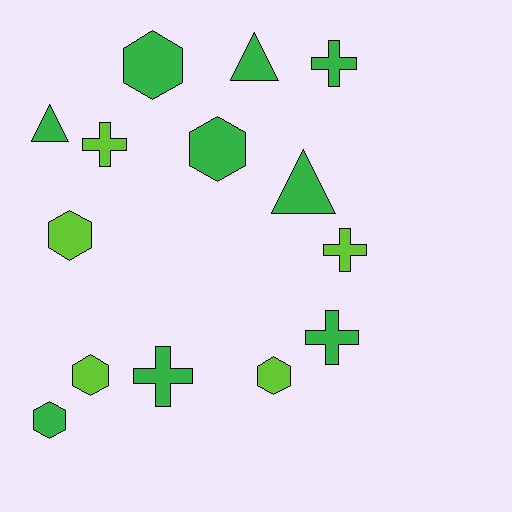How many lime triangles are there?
There are no lime triangles.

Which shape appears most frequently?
Hexagon, with 6 objects.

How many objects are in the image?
There are 14 objects.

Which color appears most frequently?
Green, with 9 objects.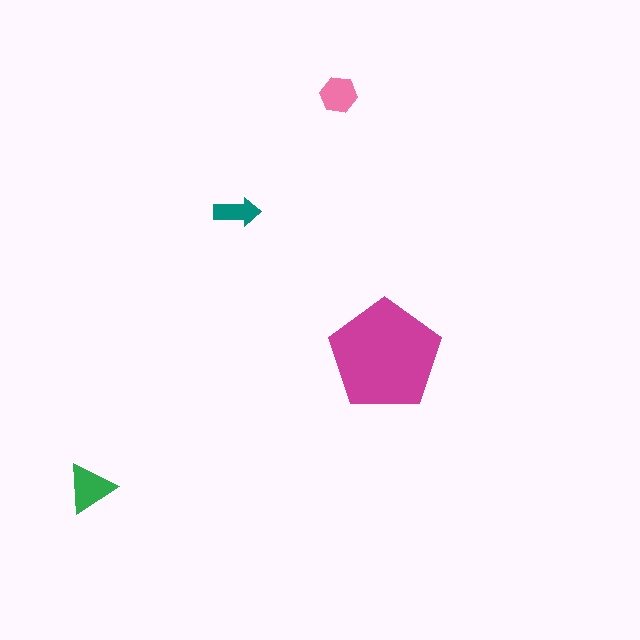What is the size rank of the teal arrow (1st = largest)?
4th.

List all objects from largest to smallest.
The magenta pentagon, the green triangle, the pink hexagon, the teal arrow.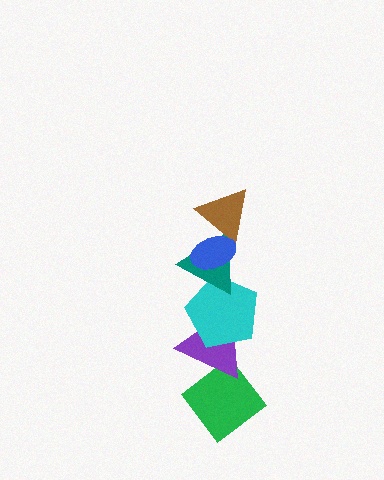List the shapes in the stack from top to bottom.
From top to bottom: the blue ellipse, the brown triangle, the teal triangle, the cyan pentagon, the purple triangle, the green diamond.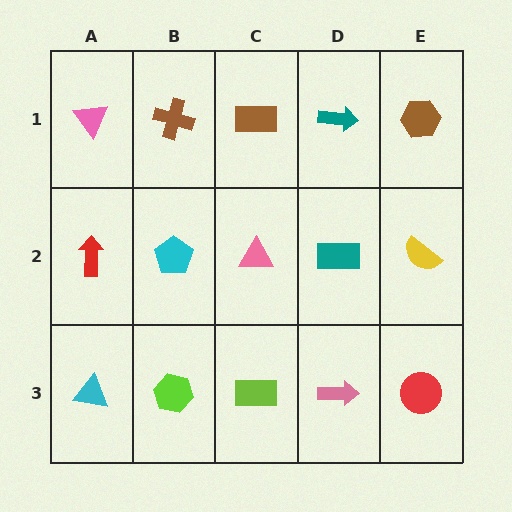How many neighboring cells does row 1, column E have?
2.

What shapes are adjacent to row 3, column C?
A pink triangle (row 2, column C), a lime hexagon (row 3, column B), a pink arrow (row 3, column D).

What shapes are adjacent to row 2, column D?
A teal arrow (row 1, column D), a pink arrow (row 3, column D), a pink triangle (row 2, column C), a yellow semicircle (row 2, column E).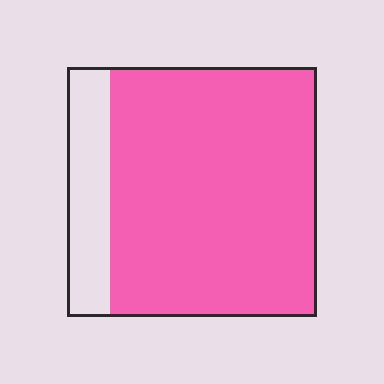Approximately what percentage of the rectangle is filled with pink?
Approximately 85%.